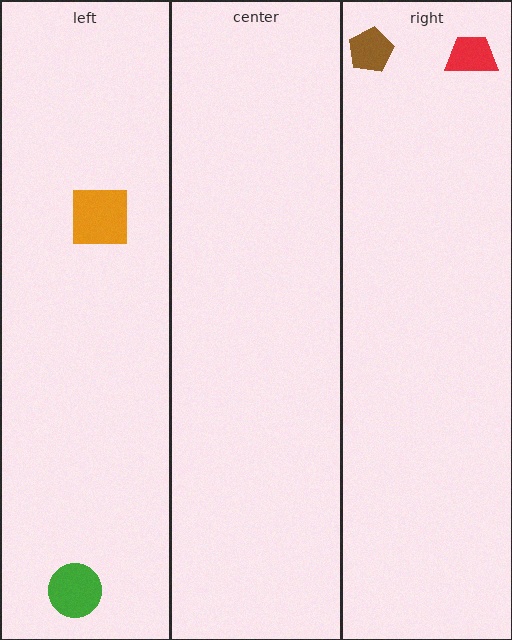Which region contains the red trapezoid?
The right region.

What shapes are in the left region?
The green circle, the orange square.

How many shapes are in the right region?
2.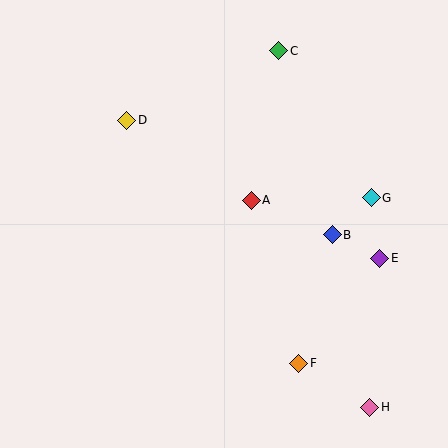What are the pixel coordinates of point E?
Point E is at (380, 258).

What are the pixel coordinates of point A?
Point A is at (251, 200).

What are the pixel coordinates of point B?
Point B is at (332, 235).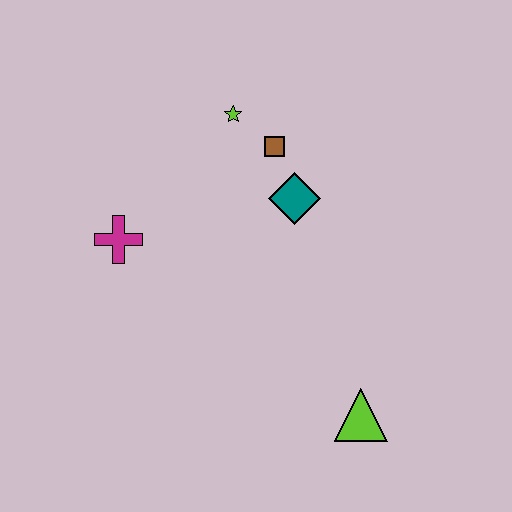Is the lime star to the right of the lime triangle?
No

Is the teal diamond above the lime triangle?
Yes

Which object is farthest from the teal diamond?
The lime triangle is farthest from the teal diamond.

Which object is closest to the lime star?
The brown square is closest to the lime star.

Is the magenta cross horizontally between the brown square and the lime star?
No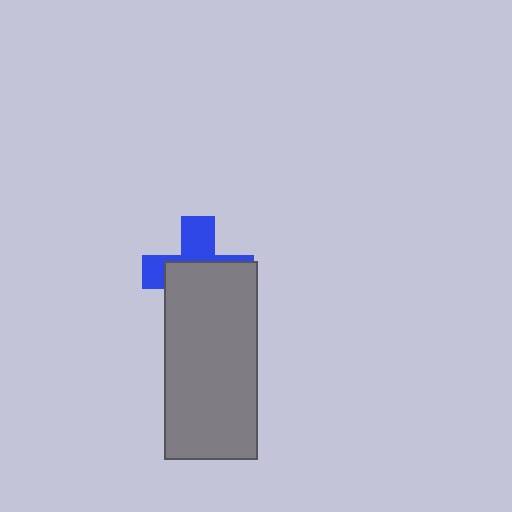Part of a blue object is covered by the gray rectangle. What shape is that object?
It is a cross.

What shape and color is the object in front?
The object in front is a gray rectangle.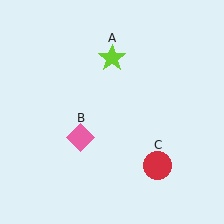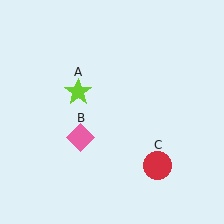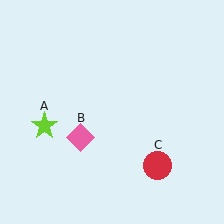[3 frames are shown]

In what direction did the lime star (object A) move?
The lime star (object A) moved down and to the left.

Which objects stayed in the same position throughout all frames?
Pink diamond (object B) and red circle (object C) remained stationary.